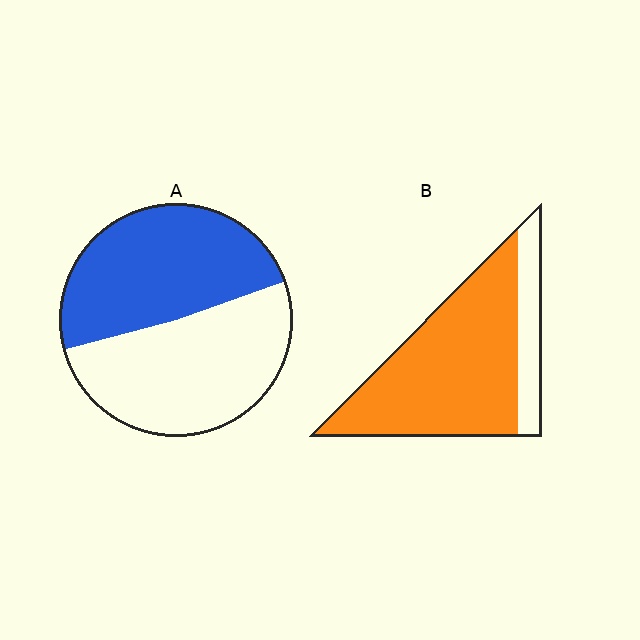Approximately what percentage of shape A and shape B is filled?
A is approximately 50% and B is approximately 80%.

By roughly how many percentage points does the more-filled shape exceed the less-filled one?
By roughly 30 percentage points (B over A).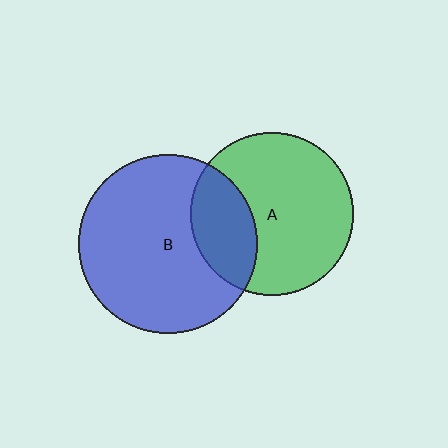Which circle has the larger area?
Circle B (blue).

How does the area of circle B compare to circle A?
Approximately 1.2 times.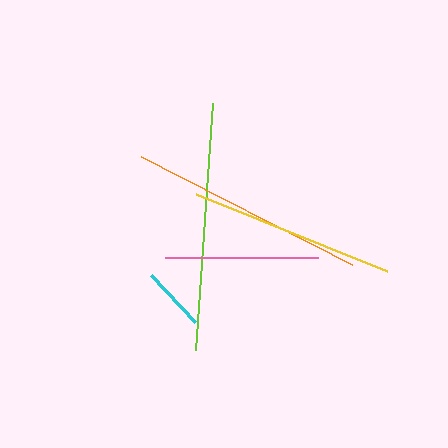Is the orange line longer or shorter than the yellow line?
The orange line is longer than the yellow line.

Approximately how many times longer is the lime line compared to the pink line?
The lime line is approximately 1.6 times the length of the pink line.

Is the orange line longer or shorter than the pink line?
The orange line is longer than the pink line.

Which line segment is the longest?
The lime line is the longest at approximately 248 pixels.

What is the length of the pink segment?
The pink segment is approximately 153 pixels long.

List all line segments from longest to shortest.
From longest to shortest: lime, orange, yellow, pink, cyan.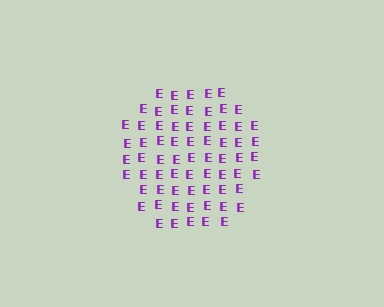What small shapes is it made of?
It is made of small letter E's.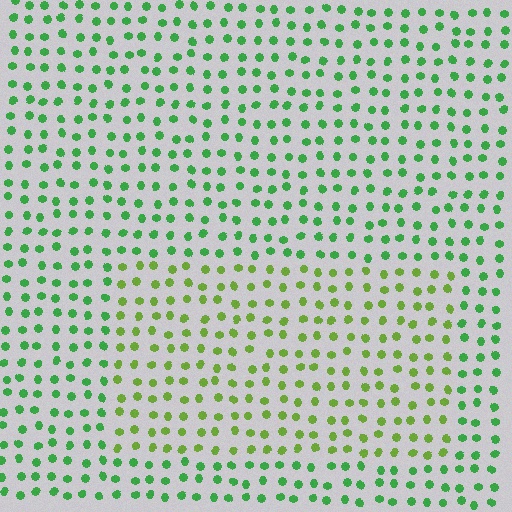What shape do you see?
I see a rectangle.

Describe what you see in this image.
The image is filled with small green elements in a uniform arrangement. A rectangle-shaped region is visible where the elements are tinted to a slightly different hue, forming a subtle color boundary.